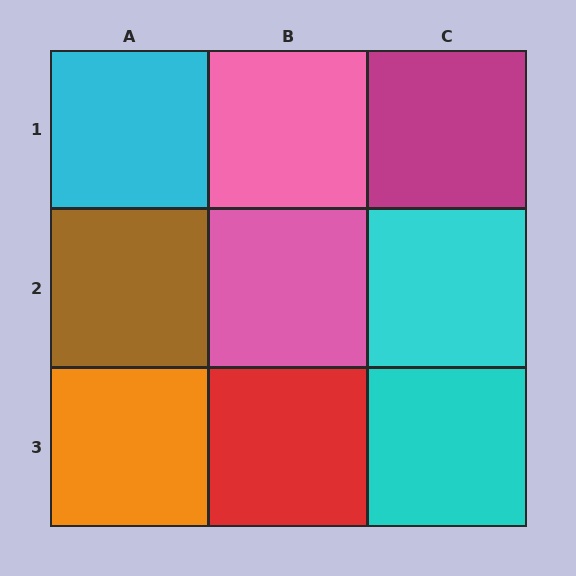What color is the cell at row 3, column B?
Red.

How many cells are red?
1 cell is red.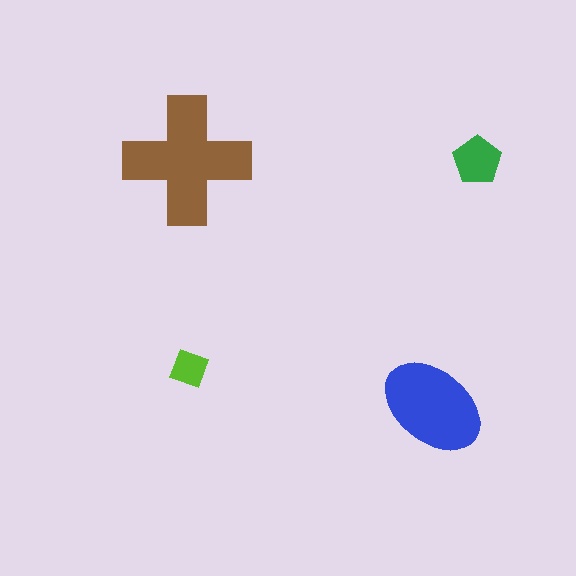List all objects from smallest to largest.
The lime diamond, the green pentagon, the blue ellipse, the brown cross.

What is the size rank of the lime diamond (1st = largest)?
4th.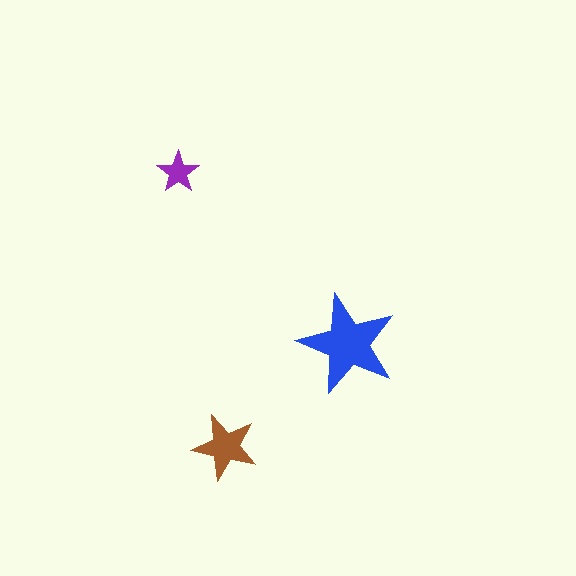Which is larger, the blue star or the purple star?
The blue one.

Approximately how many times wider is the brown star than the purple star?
About 1.5 times wider.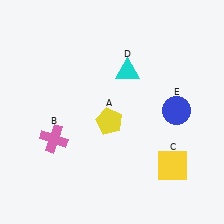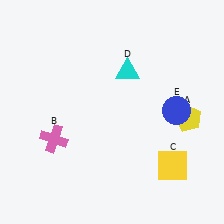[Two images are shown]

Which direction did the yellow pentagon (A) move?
The yellow pentagon (A) moved right.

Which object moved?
The yellow pentagon (A) moved right.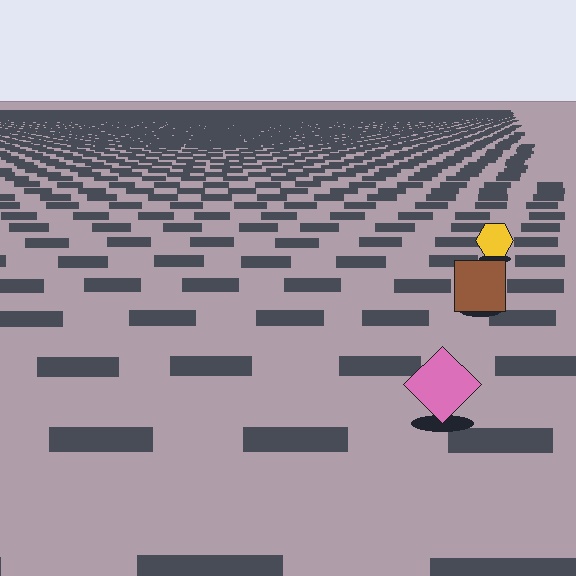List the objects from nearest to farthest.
From nearest to farthest: the pink diamond, the brown square, the yellow hexagon.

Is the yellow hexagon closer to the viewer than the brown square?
No. The brown square is closer — you can tell from the texture gradient: the ground texture is coarser near it.